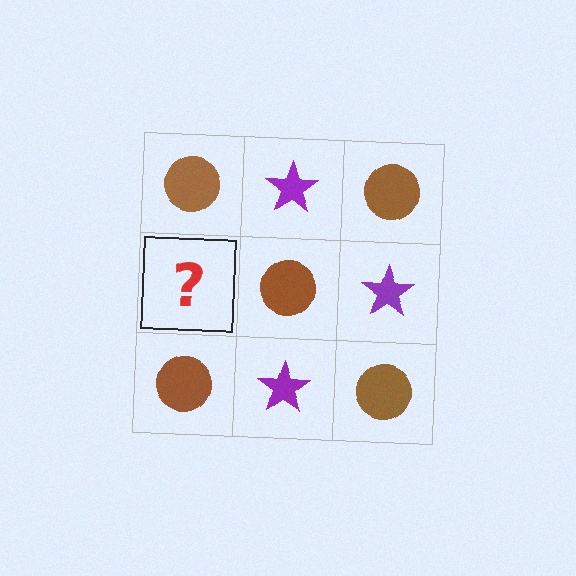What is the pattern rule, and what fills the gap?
The rule is that it alternates brown circle and purple star in a checkerboard pattern. The gap should be filled with a purple star.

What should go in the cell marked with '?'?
The missing cell should contain a purple star.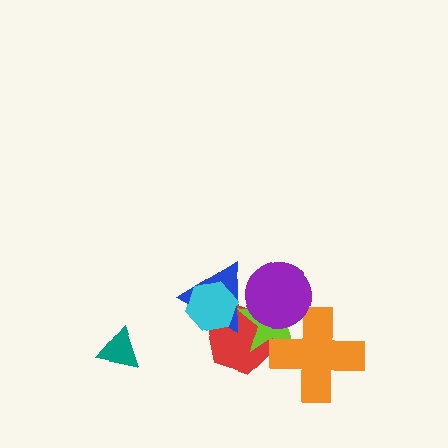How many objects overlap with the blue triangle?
4 objects overlap with the blue triangle.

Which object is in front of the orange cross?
The purple circle is in front of the orange cross.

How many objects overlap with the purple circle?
4 objects overlap with the purple circle.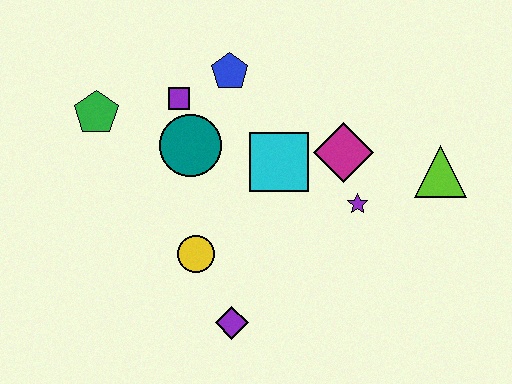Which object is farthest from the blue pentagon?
The purple diamond is farthest from the blue pentagon.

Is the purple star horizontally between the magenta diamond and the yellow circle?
No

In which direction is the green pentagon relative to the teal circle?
The green pentagon is to the left of the teal circle.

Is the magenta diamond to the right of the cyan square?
Yes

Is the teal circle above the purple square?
No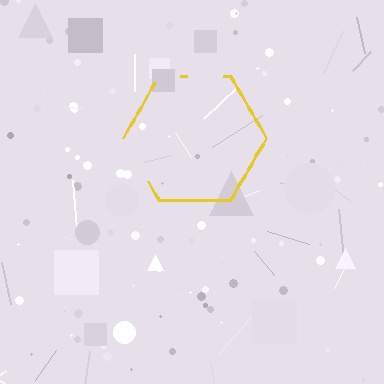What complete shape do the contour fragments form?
The contour fragments form a hexagon.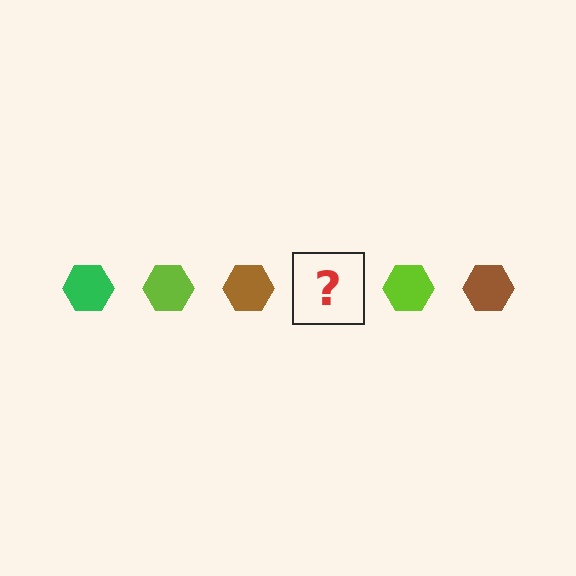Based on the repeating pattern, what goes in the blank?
The blank should be a green hexagon.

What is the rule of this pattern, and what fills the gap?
The rule is that the pattern cycles through green, lime, brown hexagons. The gap should be filled with a green hexagon.